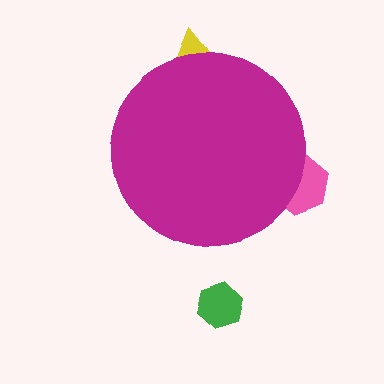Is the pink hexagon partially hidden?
Yes, the pink hexagon is partially hidden behind the magenta circle.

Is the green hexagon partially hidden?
No, the green hexagon is fully visible.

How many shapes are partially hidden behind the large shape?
2 shapes are partially hidden.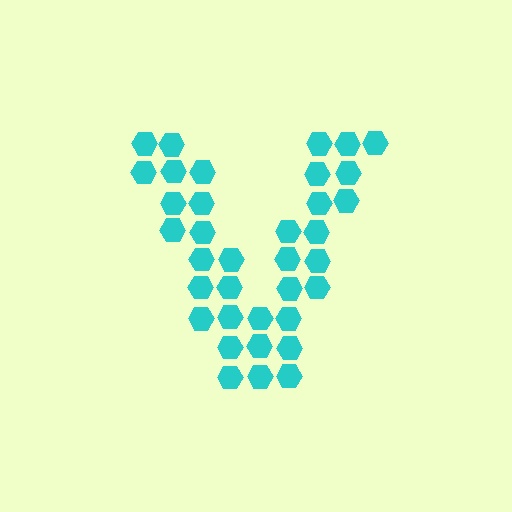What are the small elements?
The small elements are hexagons.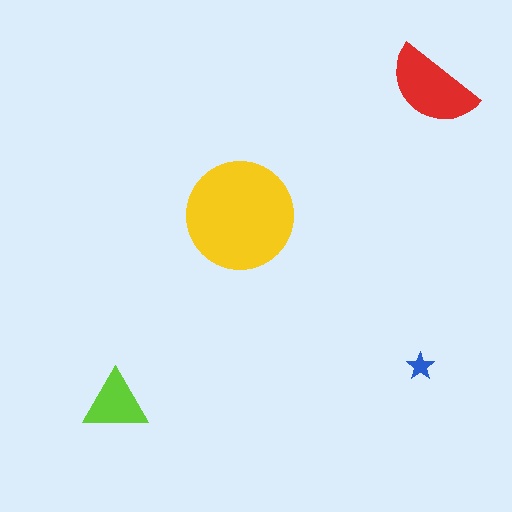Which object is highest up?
The red semicircle is topmost.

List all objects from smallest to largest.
The blue star, the lime triangle, the red semicircle, the yellow circle.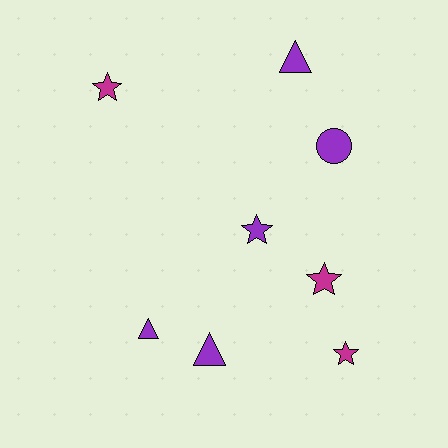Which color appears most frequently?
Purple, with 5 objects.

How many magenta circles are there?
There are no magenta circles.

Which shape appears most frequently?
Star, with 4 objects.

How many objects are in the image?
There are 8 objects.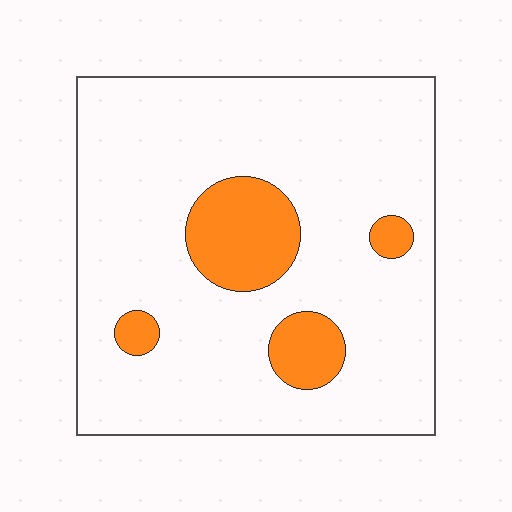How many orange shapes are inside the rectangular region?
4.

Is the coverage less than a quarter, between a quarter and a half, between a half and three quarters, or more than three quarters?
Less than a quarter.